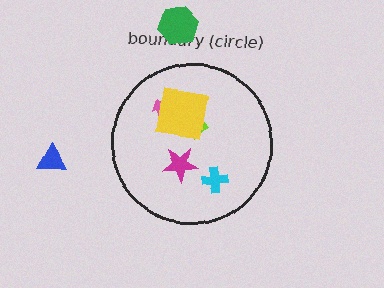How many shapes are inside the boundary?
5 inside, 2 outside.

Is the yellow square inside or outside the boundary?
Inside.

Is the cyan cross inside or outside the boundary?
Inside.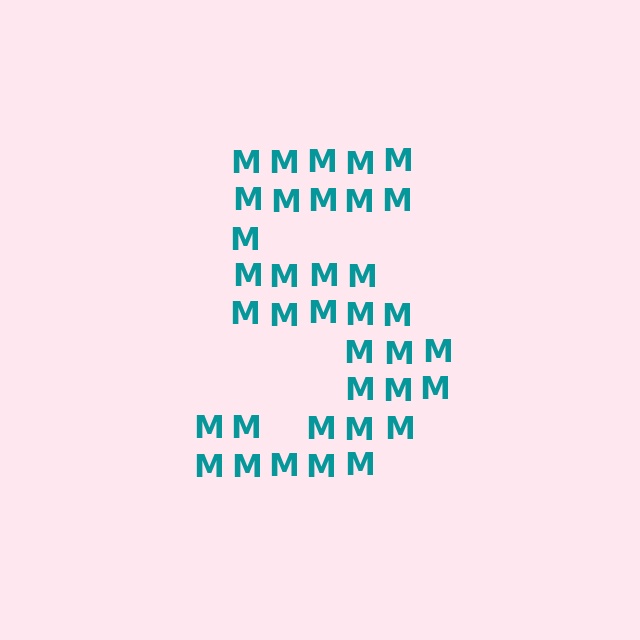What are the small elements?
The small elements are letter M's.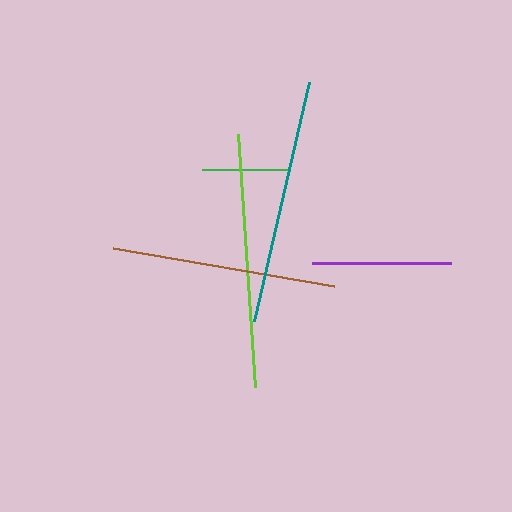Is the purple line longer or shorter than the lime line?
The lime line is longer than the purple line.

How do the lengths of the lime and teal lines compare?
The lime and teal lines are approximately the same length.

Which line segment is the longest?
The lime line is the longest at approximately 254 pixels.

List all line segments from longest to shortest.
From longest to shortest: lime, teal, brown, purple, green.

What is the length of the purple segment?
The purple segment is approximately 139 pixels long.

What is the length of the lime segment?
The lime segment is approximately 254 pixels long.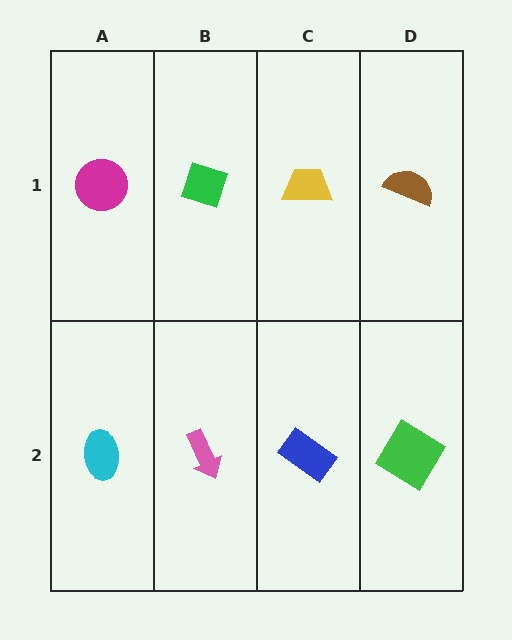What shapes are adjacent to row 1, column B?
A pink arrow (row 2, column B), a magenta circle (row 1, column A), a yellow trapezoid (row 1, column C).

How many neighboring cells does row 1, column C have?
3.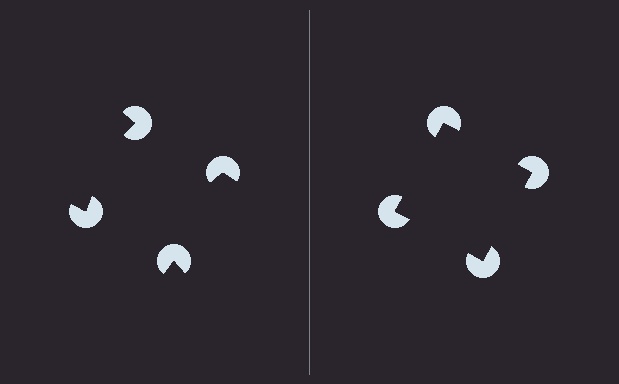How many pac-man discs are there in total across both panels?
8 — 4 on each side.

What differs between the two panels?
The pac-man discs are positioned identically on both sides; only the wedge orientations differ. On the right they align to a square; on the left they are misaligned.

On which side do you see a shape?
An illusory square appears on the right side. On the left side the wedge cuts are rotated, so no coherent shape forms.